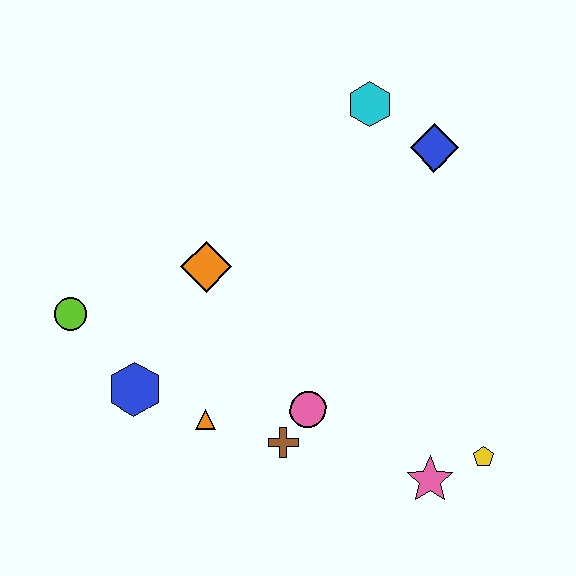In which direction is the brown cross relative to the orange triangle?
The brown cross is to the right of the orange triangle.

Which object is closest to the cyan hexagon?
The blue diamond is closest to the cyan hexagon.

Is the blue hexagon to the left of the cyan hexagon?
Yes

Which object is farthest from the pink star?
The lime circle is farthest from the pink star.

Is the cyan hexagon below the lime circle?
No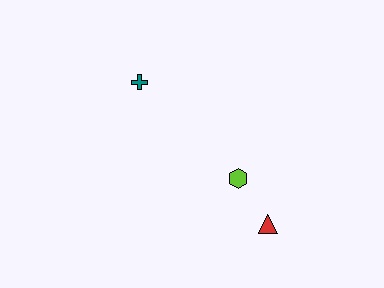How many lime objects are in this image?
There is 1 lime object.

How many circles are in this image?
There are no circles.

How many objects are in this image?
There are 3 objects.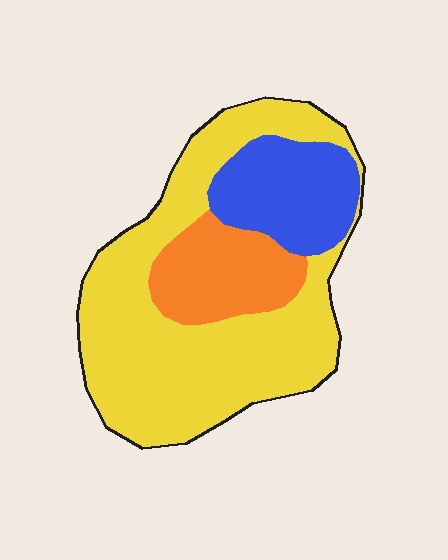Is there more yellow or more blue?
Yellow.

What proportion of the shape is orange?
Orange takes up about one sixth (1/6) of the shape.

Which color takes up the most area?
Yellow, at roughly 65%.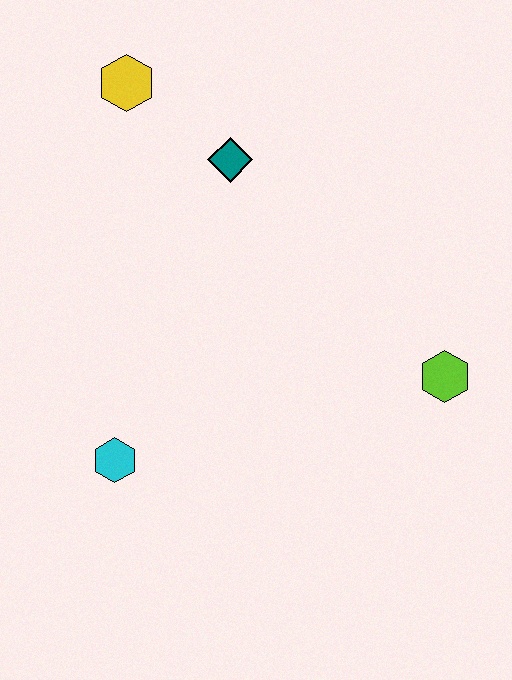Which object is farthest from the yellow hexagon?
The lime hexagon is farthest from the yellow hexagon.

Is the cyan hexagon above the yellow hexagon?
No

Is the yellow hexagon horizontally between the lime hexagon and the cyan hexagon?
Yes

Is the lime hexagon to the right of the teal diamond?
Yes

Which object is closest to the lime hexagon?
The teal diamond is closest to the lime hexagon.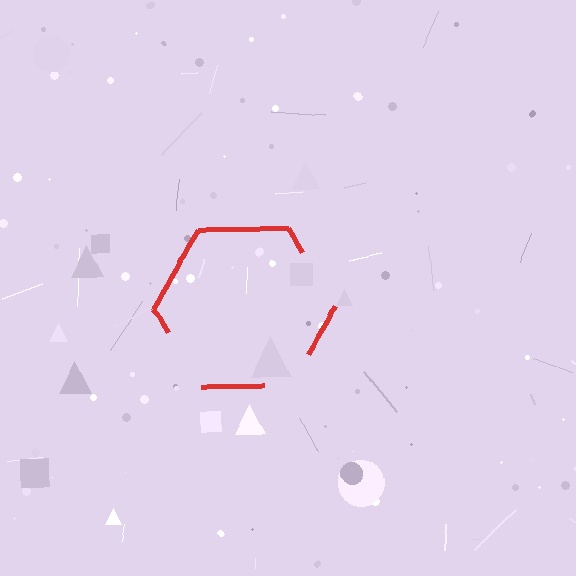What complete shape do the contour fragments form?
The contour fragments form a hexagon.